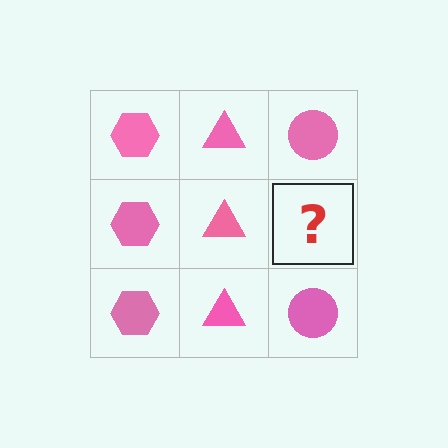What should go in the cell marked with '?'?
The missing cell should contain a pink circle.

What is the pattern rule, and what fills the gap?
The rule is that each column has a consistent shape. The gap should be filled with a pink circle.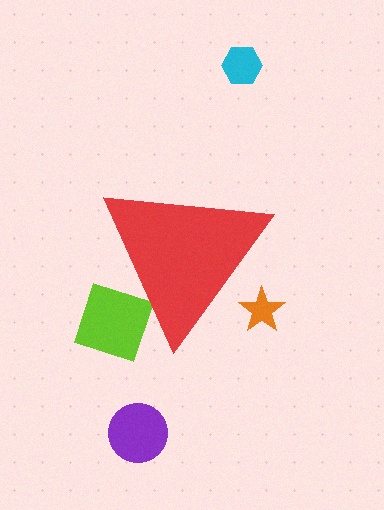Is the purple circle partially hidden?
No, the purple circle is fully visible.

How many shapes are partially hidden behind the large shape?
2 shapes are partially hidden.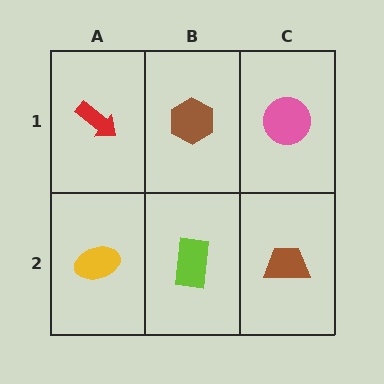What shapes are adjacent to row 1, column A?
A yellow ellipse (row 2, column A), a brown hexagon (row 1, column B).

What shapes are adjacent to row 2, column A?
A red arrow (row 1, column A), a lime rectangle (row 2, column B).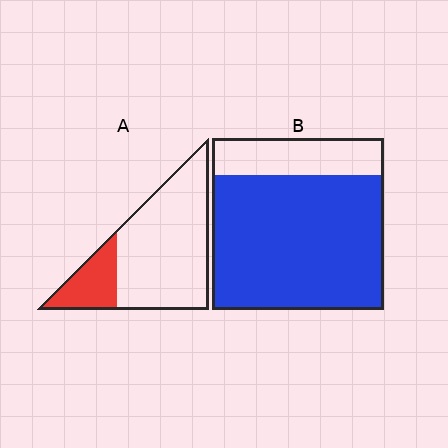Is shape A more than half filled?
No.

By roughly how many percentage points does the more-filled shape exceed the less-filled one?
By roughly 55 percentage points (B over A).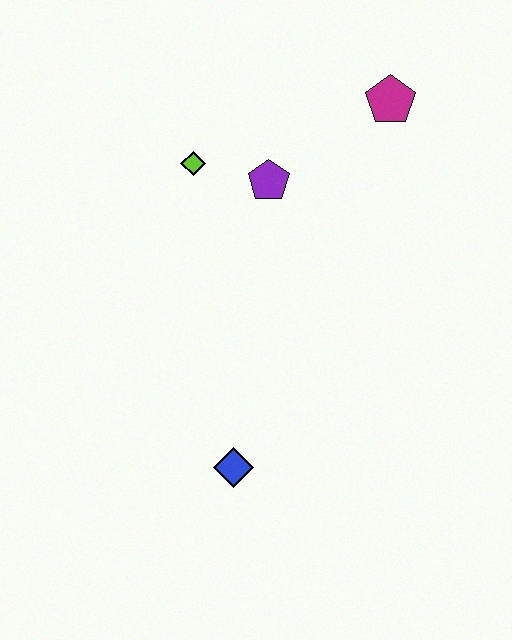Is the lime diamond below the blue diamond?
No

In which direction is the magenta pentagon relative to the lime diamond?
The magenta pentagon is to the right of the lime diamond.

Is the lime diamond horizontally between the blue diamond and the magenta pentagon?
No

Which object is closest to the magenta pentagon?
The purple pentagon is closest to the magenta pentagon.